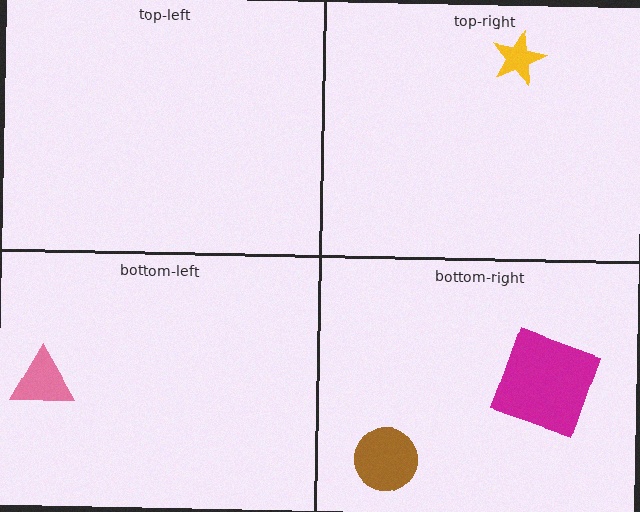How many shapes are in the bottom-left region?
1.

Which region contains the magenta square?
The bottom-right region.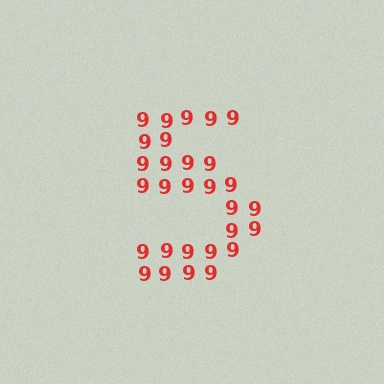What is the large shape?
The large shape is the digit 5.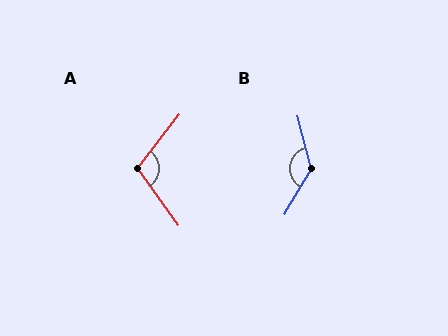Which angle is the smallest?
A, at approximately 106 degrees.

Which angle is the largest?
B, at approximately 135 degrees.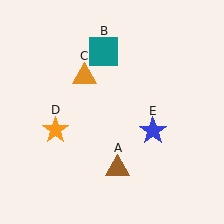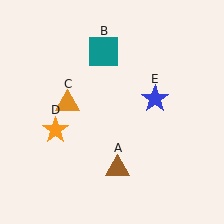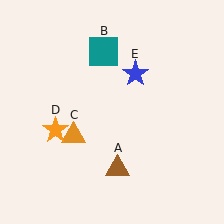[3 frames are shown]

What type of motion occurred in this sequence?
The orange triangle (object C), blue star (object E) rotated counterclockwise around the center of the scene.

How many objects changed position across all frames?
2 objects changed position: orange triangle (object C), blue star (object E).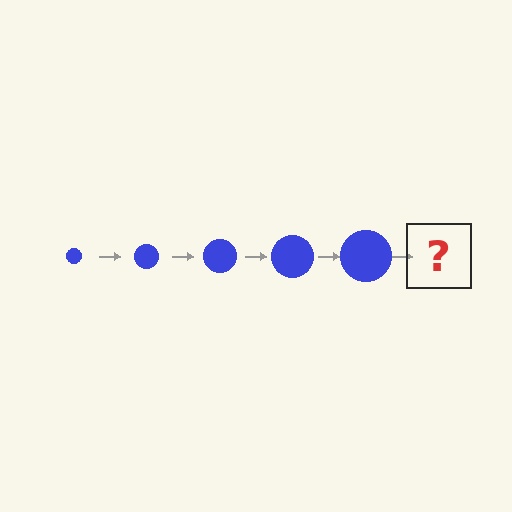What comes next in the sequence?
The next element should be a blue circle, larger than the previous one.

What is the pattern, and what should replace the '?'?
The pattern is that the circle gets progressively larger each step. The '?' should be a blue circle, larger than the previous one.